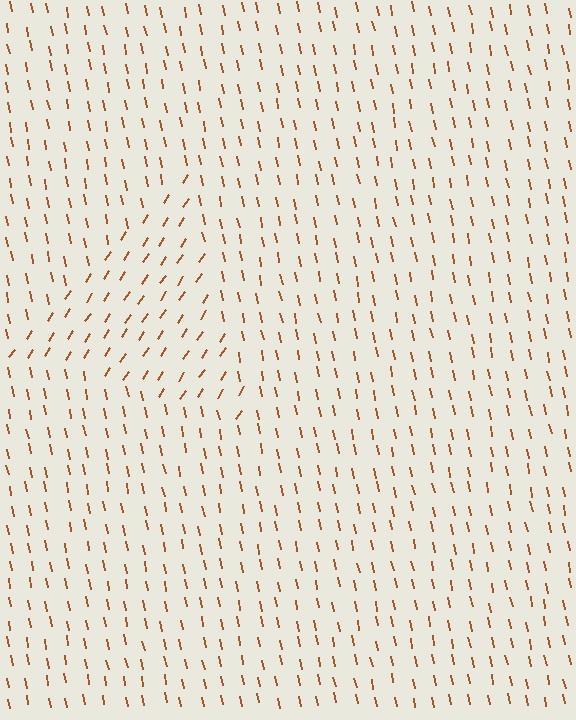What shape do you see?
I see a triangle.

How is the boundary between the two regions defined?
The boundary is defined purely by a change in line orientation (approximately 45 degrees difference). All lines are the same color and thickness.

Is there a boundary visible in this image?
Yes, there is a texture boundary formed by a change in line orientation.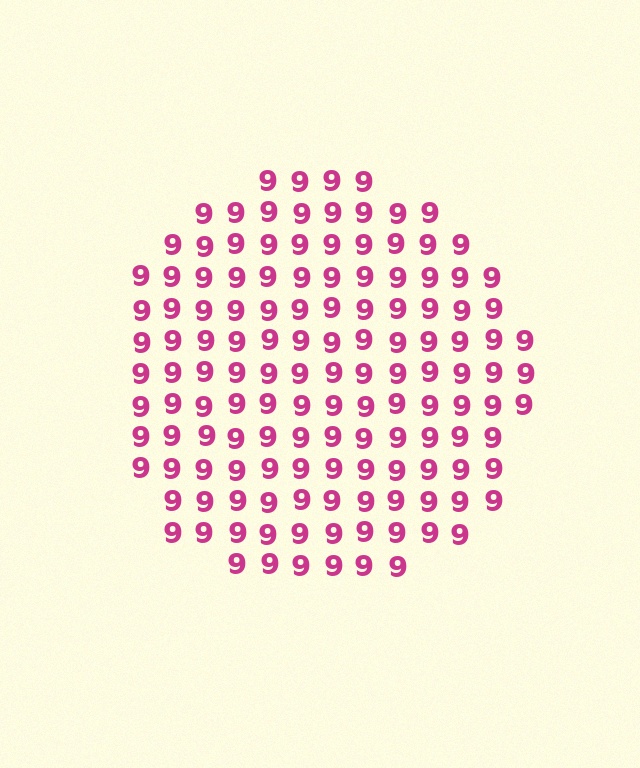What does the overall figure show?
The overall figure shows a circle.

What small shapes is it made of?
It is made of small digit 9's.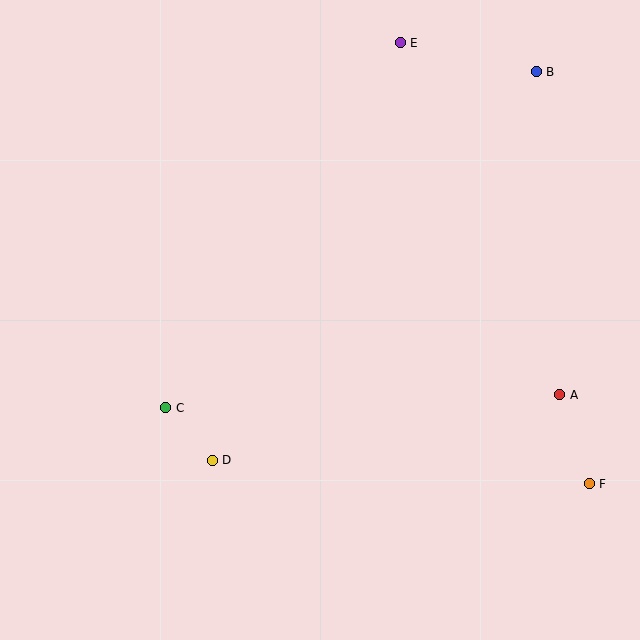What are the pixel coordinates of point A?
Point A is at (559, 395).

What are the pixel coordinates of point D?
Point D is at (212, 460).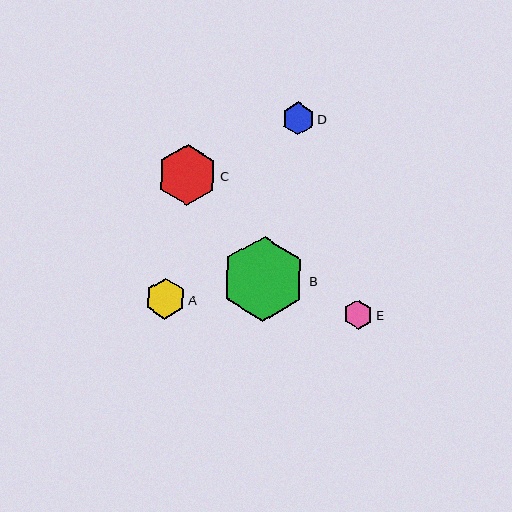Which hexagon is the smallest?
Hexagon E is the smallest with a size of approximately 29 pixels.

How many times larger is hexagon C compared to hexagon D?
Hexagon C is approximately 1.9 times the size of hexagon D.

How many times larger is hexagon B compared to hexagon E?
Hexagon B is approximately 3.0 times the size of hexagon E.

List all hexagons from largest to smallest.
From largest to smallest: B, C, A, D, E.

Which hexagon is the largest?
Hexagon B is the largest with a size of approximately 84 pixels.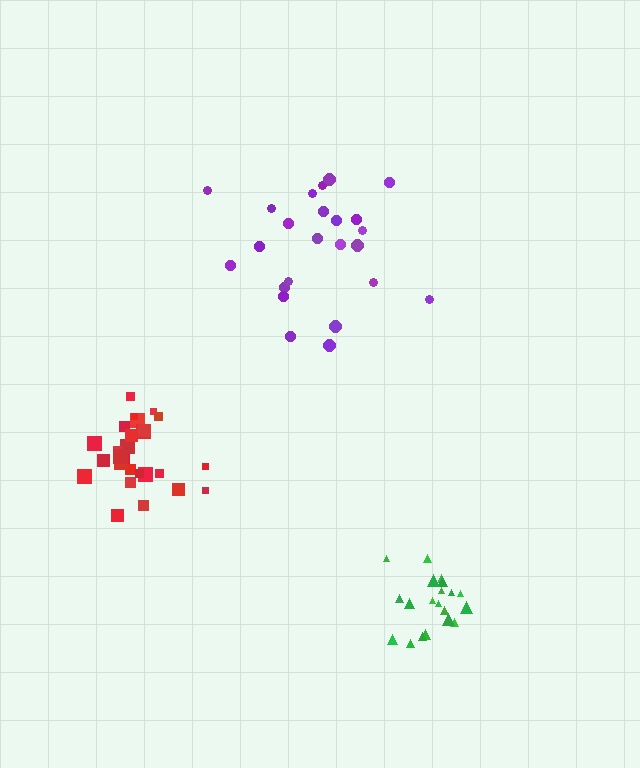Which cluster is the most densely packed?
Green.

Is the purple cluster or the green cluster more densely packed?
Green.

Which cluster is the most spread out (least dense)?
Purple.